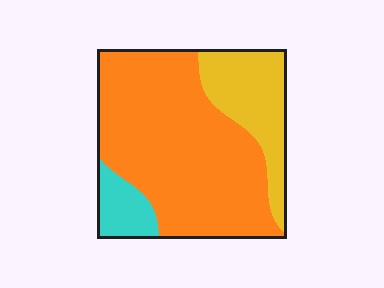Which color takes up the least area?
Cyan, at roughly 10%.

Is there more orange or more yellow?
Orange.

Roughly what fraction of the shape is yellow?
Yellow covers roughly 25% of the shape.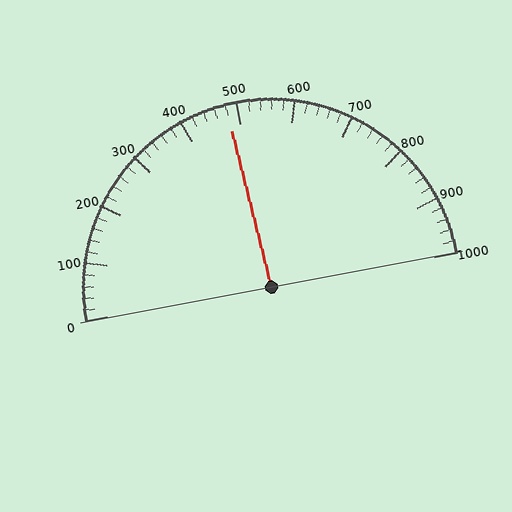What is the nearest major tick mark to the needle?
The nearest major tick mark is 500.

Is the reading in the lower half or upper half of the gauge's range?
The reading is in the lower half of the range (0 to 1000).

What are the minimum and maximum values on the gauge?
The gauge ranges from 0 to 1000.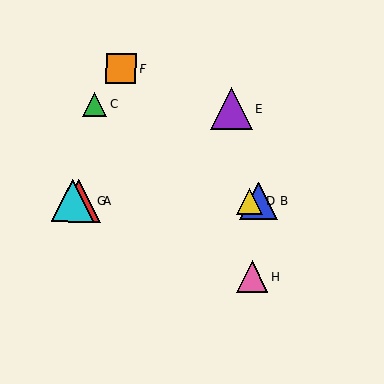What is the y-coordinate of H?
Object H is at y≈277.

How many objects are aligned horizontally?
4 objects (A, B, D, G) are aligned horizontally.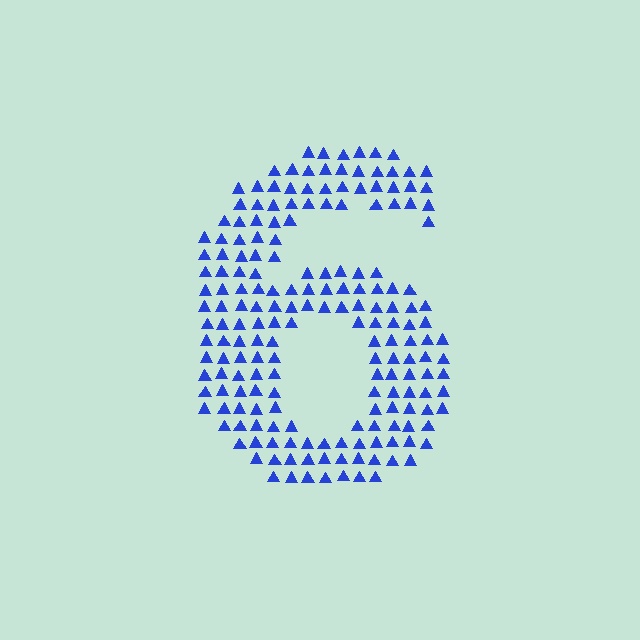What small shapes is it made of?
It is made of small triangles.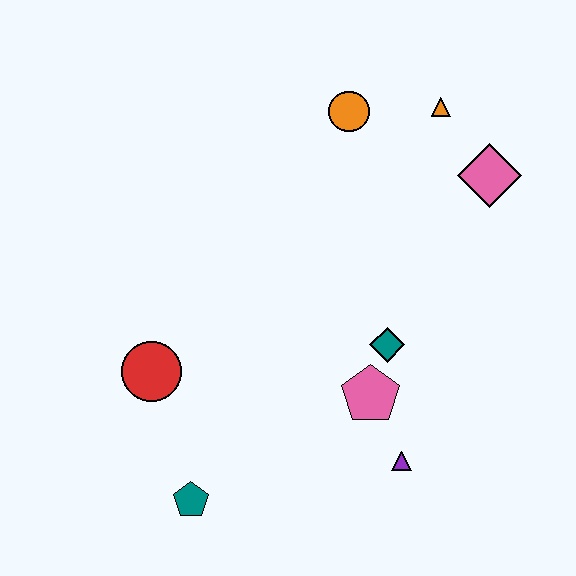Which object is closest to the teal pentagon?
The red circle is closest to the teal pentagon.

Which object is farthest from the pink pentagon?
The orange triangle is farthest from the pink pentagon.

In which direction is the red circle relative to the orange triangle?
The red circle is to the left of the orange triangle.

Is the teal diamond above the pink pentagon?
Yes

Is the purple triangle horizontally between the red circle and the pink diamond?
Yes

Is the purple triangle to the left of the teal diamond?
No